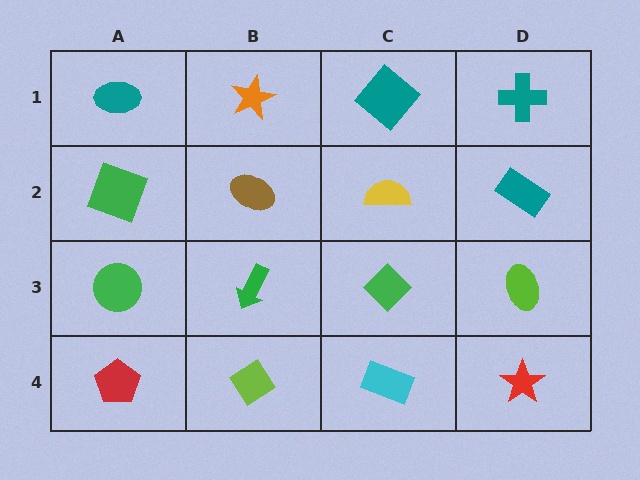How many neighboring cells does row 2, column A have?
3.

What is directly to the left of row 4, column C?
A lime diamond.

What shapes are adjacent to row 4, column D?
A lime ellipse (row 3, column D), a cyan rectangle (row 4, column C).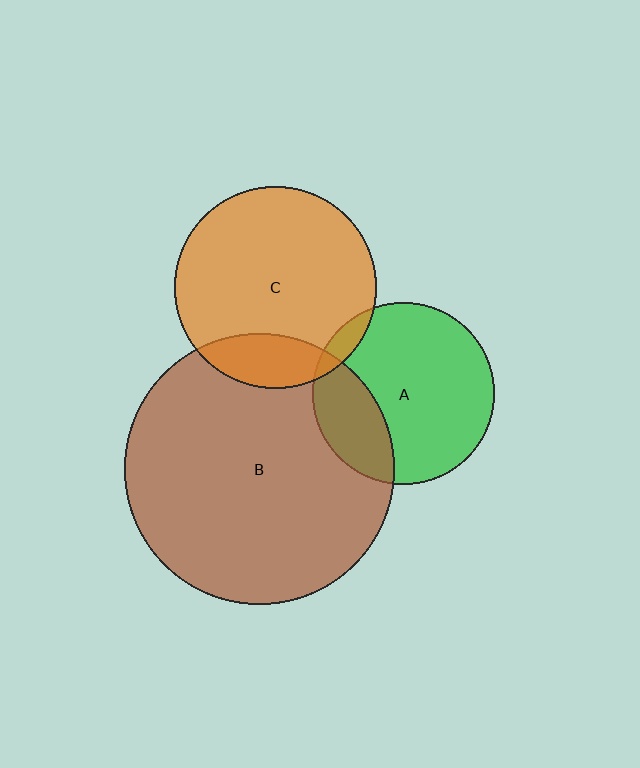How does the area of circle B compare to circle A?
Approximately 2.2 times.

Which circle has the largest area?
Circle B (brown).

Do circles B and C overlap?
Yes.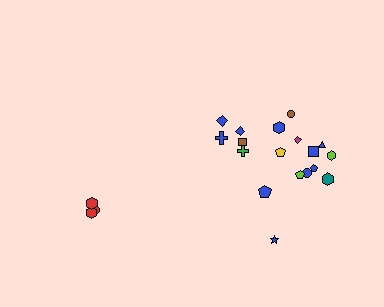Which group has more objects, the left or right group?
The right group.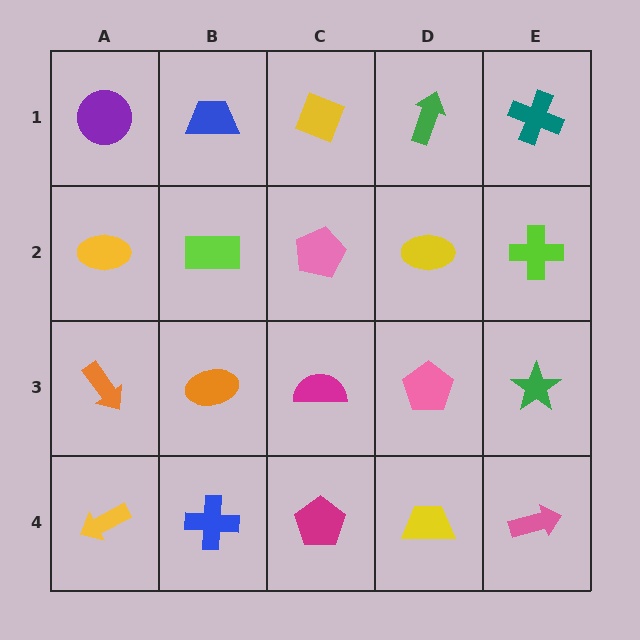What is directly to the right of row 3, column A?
An orange ellipse.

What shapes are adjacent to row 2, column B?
A blue trapezoid (row 1, column B), an orange ellipse (row 3, column B), a yellow ellipse (row 2, column A), a pink pentagon (row 2, column C).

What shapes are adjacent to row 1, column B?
A lime rectangle (row 2, column B), a purple circle (row 1, column A), a yellow diamond (row 1, column C).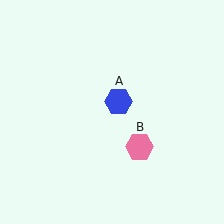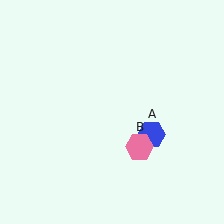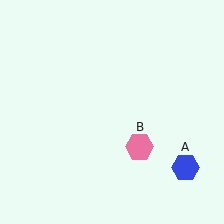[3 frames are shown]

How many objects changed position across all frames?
1 object changed position: blue hexagon (object A).